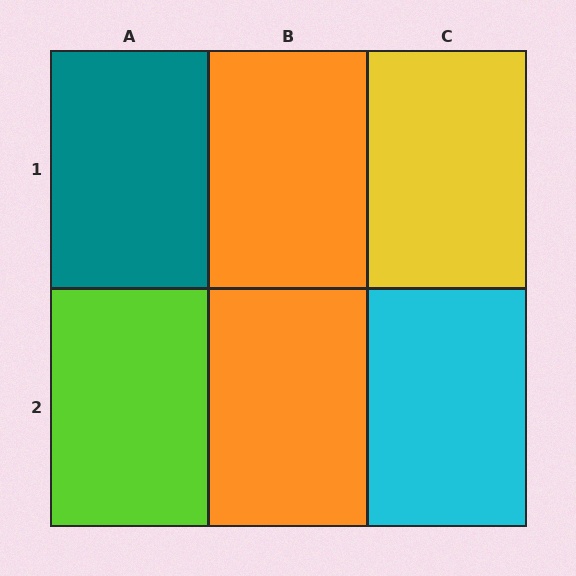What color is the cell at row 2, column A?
Lime.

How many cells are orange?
2 cells are orange.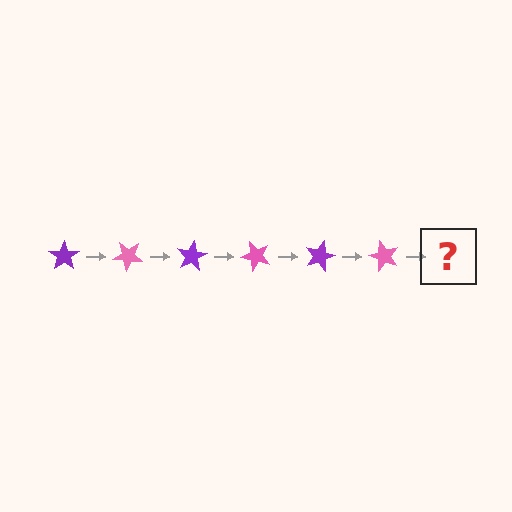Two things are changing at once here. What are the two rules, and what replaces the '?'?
The two rules are that it rotates 40 degrees each step and the color cycles through purple and pink. The '?' should be a purple star, rotated 240 degrees from the start.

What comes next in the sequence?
The next element should be a purple star, rotated 240 degrees from the start.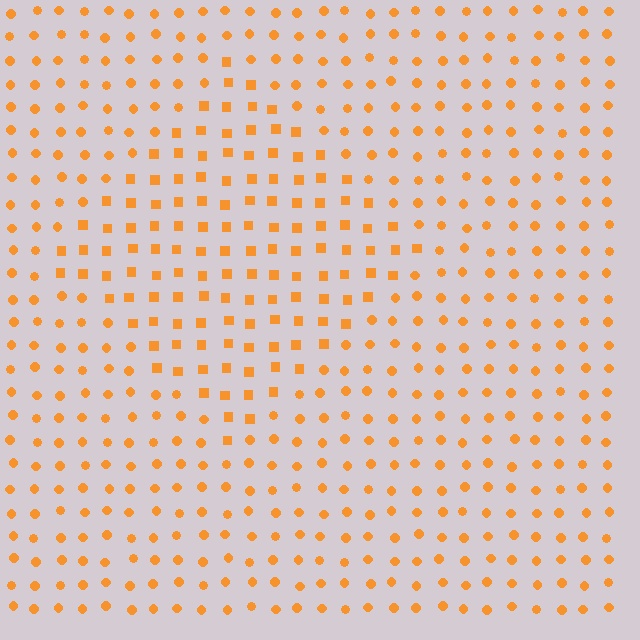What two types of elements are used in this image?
The image uses squares inside the diamond region and circles outside it.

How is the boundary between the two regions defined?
The boundary is defined by a change in element shape: squares inside vs. circles outside. All elements share the same color and spacing.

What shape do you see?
I see a diamond.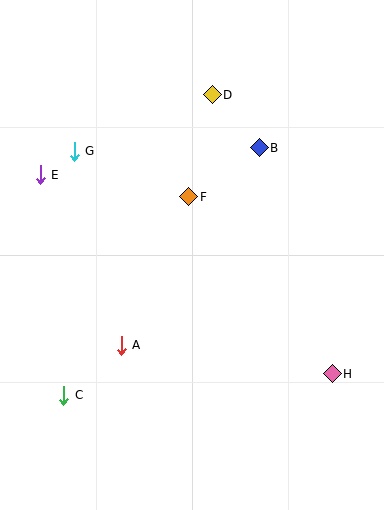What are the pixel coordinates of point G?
Point G is at (74, 151).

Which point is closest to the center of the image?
Point F at (189, 197) is closest to the center.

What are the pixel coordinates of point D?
Point D is at (212, 95).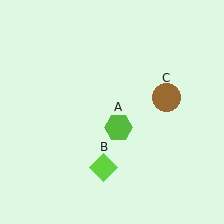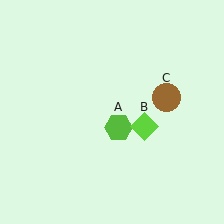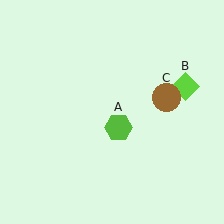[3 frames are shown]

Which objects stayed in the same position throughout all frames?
Lime hexagon (object A) and brown circle (object C) remained stationary.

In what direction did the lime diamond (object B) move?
The lime diamond (object B) moved up and to the right.